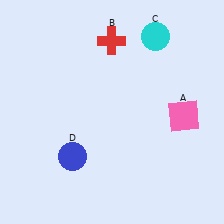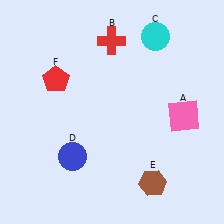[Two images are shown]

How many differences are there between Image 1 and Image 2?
There are 2 differences between the two images.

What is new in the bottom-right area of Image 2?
A brown hexagon (E) was added in the bottom-right area of Image 2.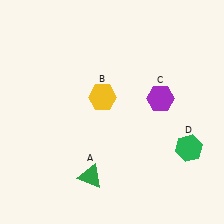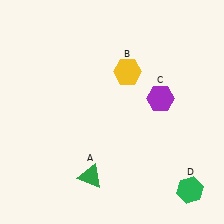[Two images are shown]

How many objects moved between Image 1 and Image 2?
2 objects moved between the two images.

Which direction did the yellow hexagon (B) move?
The yellow hexagon (B) moved up.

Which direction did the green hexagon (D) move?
The green hexagon (D) moved down.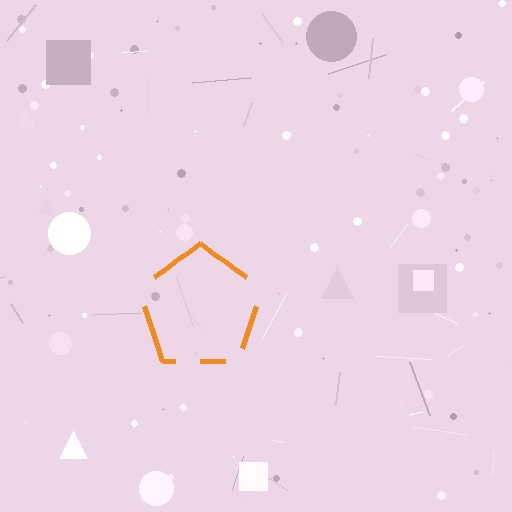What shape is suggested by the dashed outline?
The dashed outline suggests a pentagon.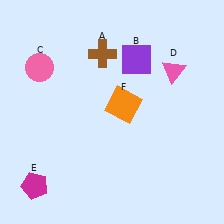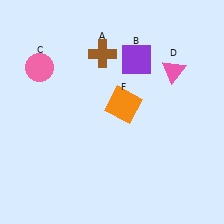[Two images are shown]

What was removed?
The magenta pentagon (E) was removed in Image 2.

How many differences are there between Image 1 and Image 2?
There is 1 difference between the two images.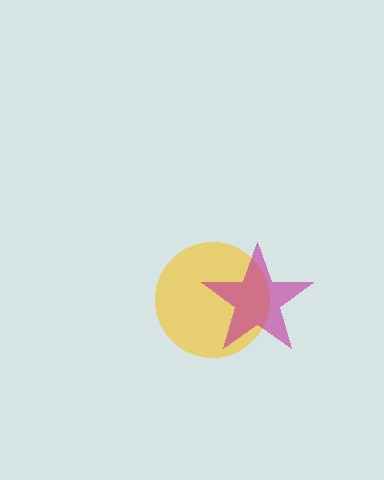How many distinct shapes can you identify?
There are 2 distinct shapes: a yellow circle, a magenta star.